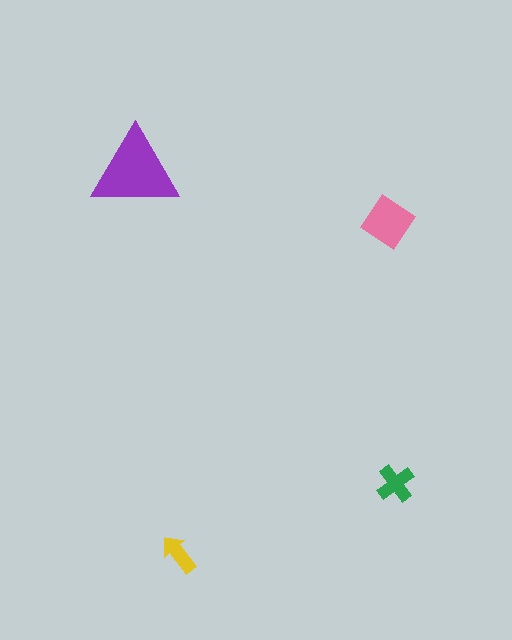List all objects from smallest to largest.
The yellow arrow, the green cross, the pink diamond, the purple triangle.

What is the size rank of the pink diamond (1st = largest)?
2nd.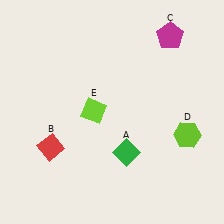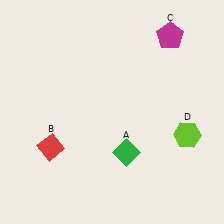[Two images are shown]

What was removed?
The lime diamond (E) was removed in Image 2.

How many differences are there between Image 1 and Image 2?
There is 1 difference between the two images.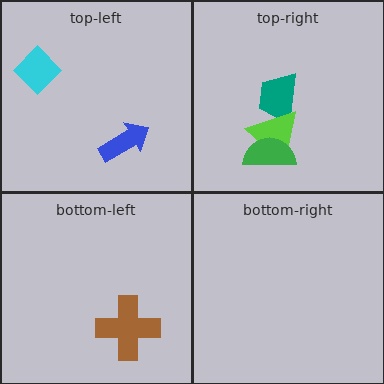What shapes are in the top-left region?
The cyan diamond, the blue arrow.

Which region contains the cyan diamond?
The top-left region.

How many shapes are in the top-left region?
2.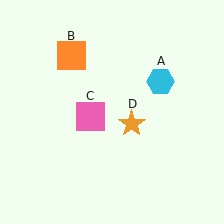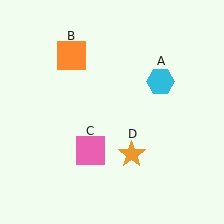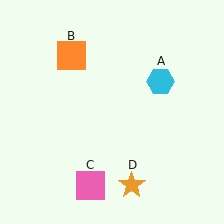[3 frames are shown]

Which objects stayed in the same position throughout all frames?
Cyan hexagon (object A) and orange square (object B) remained stationary.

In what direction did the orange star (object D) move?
The orange star (object D) moved down.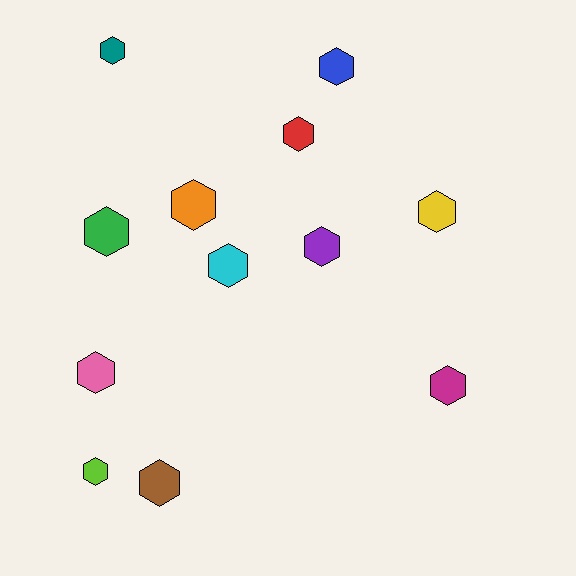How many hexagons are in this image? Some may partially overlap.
There are 12 hexagons.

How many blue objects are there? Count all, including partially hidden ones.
There is 1 blue object.